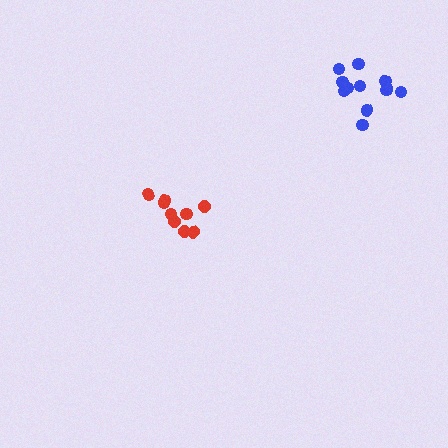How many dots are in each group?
Group 1: 12 dots, Group 2: 9 dots (21 total).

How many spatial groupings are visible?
There are 2 spatial groupings.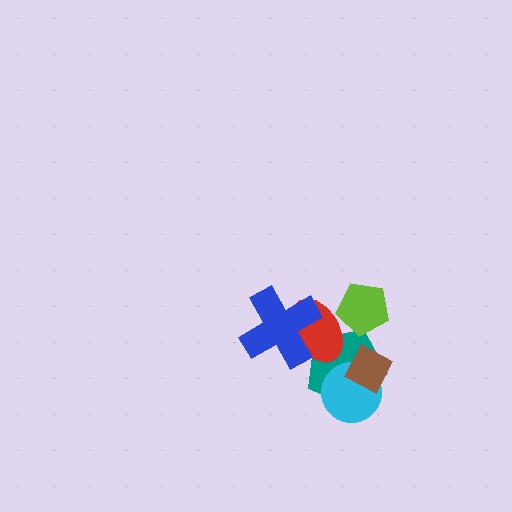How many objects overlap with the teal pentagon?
4 objects overlap with the teal pentagon.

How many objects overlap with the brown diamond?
2 objects overlap with the brown diamond.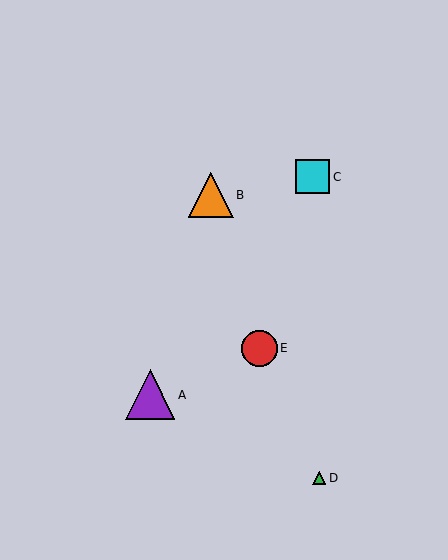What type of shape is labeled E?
Shape E is a red circle.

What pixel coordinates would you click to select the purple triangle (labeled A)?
Click at (150, 395) to select the purple triangle A.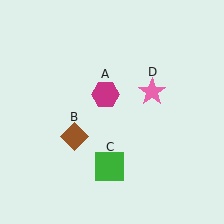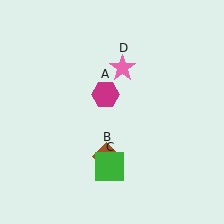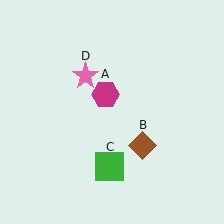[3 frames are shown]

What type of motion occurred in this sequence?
The brown diamond (object B), pink star (object D) rotated counterclockwise around the center of the scene.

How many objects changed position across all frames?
2 objects changed position: brown diamond (object B), pink star (object D).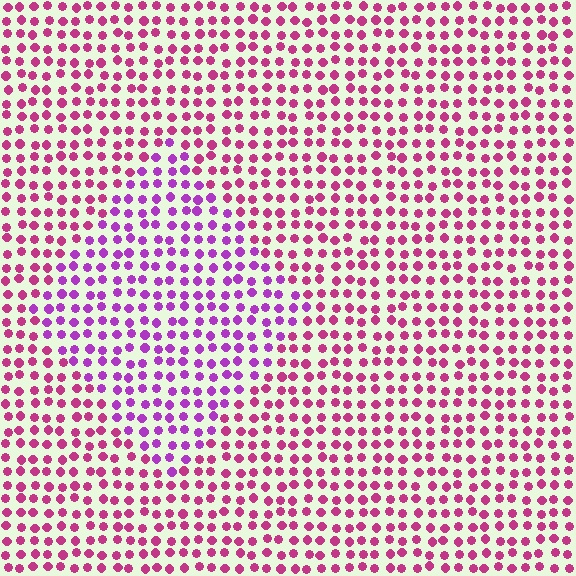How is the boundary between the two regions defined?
The boundary is defined purely by a slight shift in hue (about 34 degrees). Spacing, size, and orientation are identical on both sides.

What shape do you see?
I see a diamond.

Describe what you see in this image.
The image is filled with small magenta elements in a uniform arrangement. A diamond-shaped region is visible where the elements are tinted to a slightly different hue, forming a subtle color boundary.